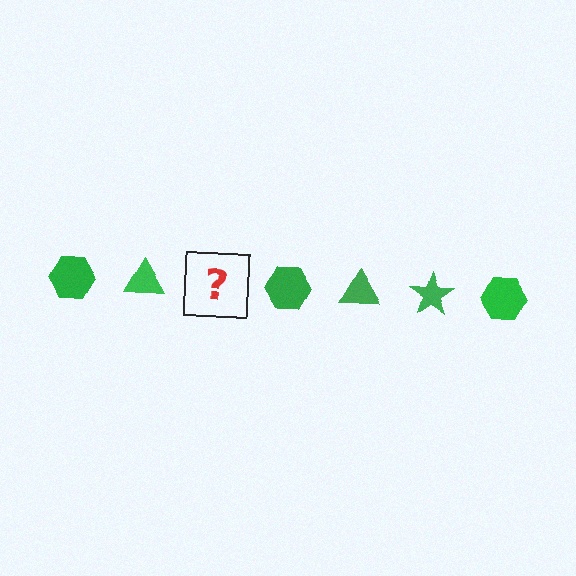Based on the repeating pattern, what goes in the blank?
The blank should be a green star.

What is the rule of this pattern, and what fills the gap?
The rule is that the pattern cycles through hexagon, triangle, star shapes in green. The gap should be filled with a green star.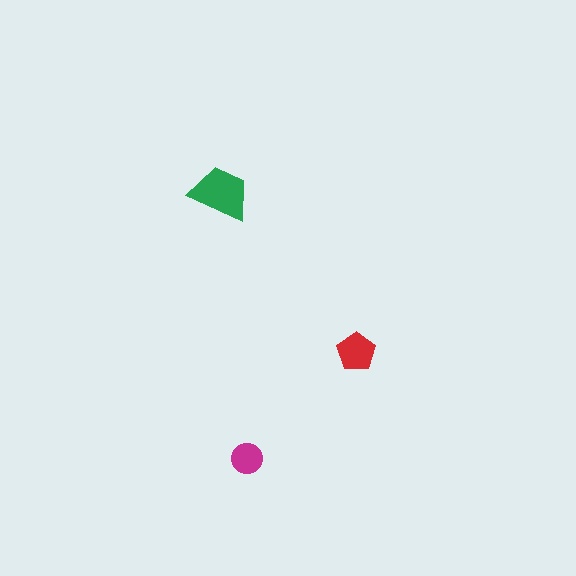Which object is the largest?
The green trapezoid.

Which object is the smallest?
The magenta circle.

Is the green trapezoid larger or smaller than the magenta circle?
Larger.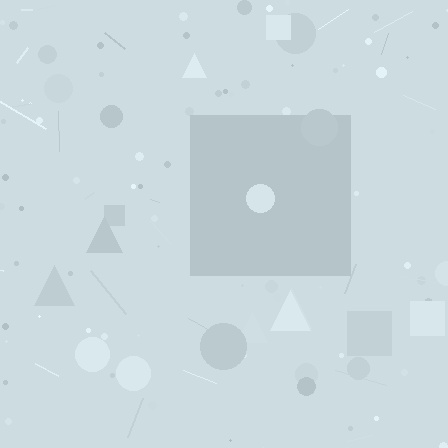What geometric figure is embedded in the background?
A square is embedded in the background.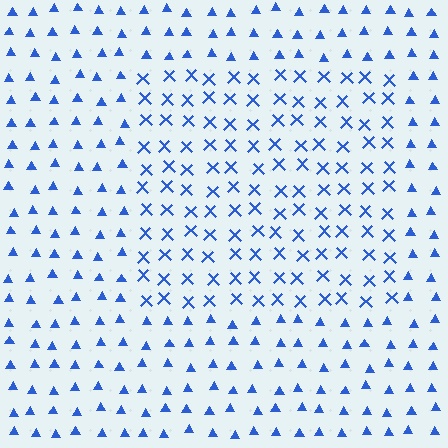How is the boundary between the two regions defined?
The boundary is defined by a change in element shape: X marks inside vs. triangles outside. All elements share the same color and spacing.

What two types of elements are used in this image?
The image uses X marks inside the rectangle region and triangles outside it.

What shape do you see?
I see a rectangle.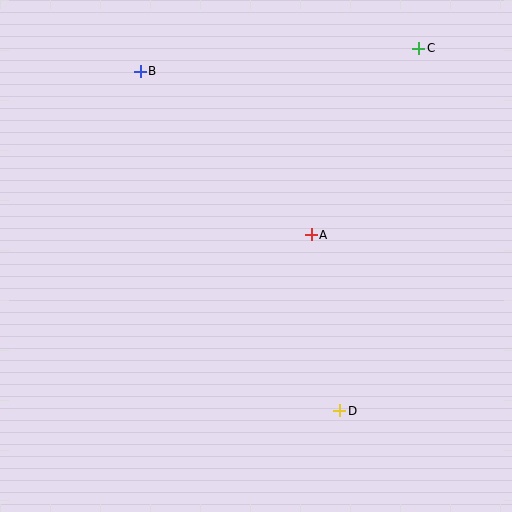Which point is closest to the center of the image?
Point A at (311, 235) is closest to the center.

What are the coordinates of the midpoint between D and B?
The midpoint between D and B is at (240, 241).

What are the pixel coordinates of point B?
Point B is at (140, 71).